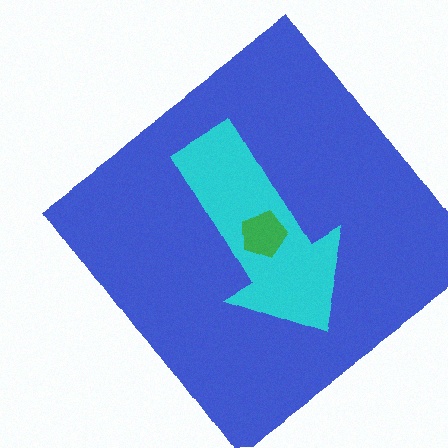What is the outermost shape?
The blue diamond.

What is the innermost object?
The green pentagon.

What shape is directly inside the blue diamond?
The cyan arrow.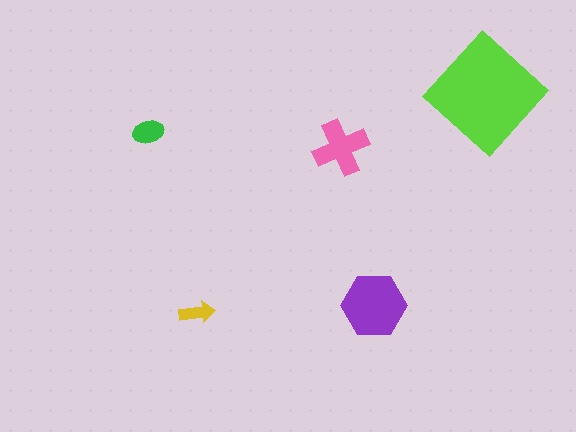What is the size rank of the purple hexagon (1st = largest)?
2nd.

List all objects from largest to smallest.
The lime diamond, the purple hexagon, the pink cross, the green ellipse, the yellow arrow.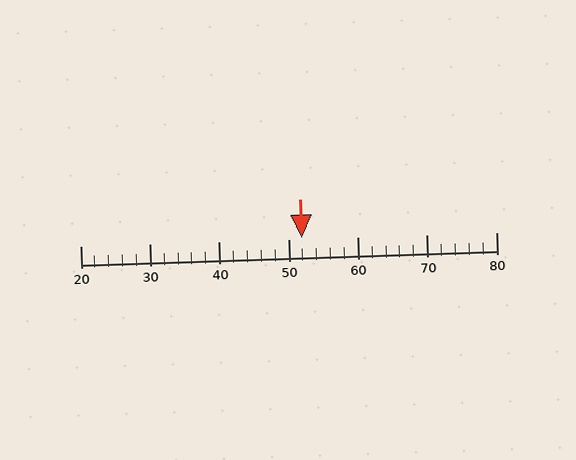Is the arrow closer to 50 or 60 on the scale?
The arrow is closer to 50.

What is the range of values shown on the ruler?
The ruler shows values from 20 to 80.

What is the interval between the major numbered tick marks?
The major tick marks are spaced 10 units apart.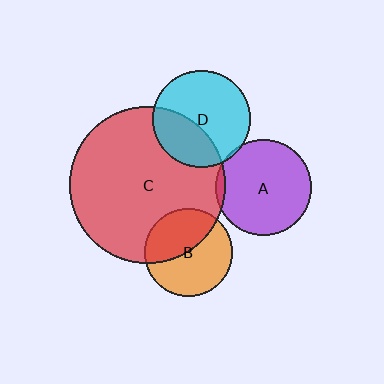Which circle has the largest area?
Circle C (red).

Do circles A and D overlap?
Yes.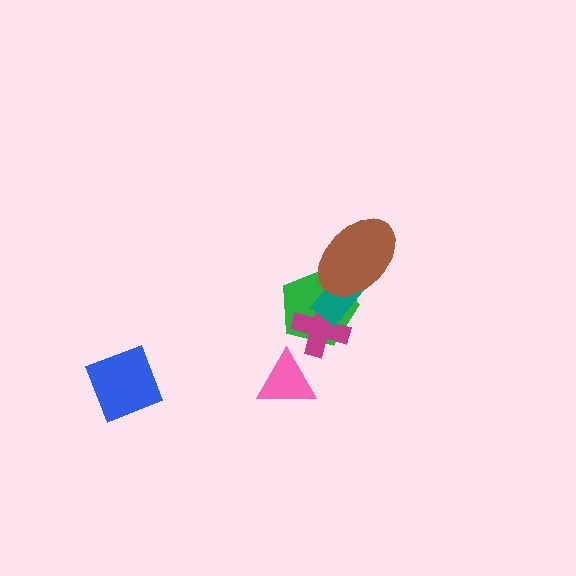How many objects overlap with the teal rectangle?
3 objects overlap with the teal rectangle.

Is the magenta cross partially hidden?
Yes, it is partially covered by another shape.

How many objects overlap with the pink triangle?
0 objects overlap with the pink triangle.